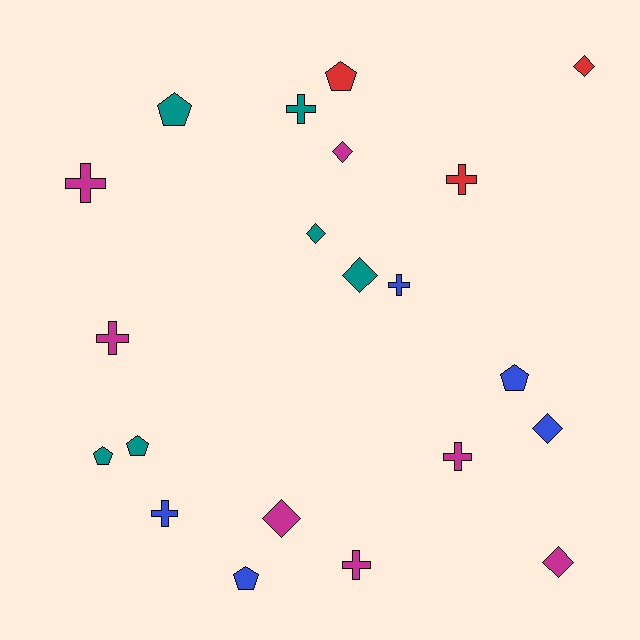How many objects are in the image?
There are 21 objects.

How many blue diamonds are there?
There is 1 blue diamond.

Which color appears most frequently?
Magenta, with 7 objects.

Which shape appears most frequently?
Cross, with 8 objects.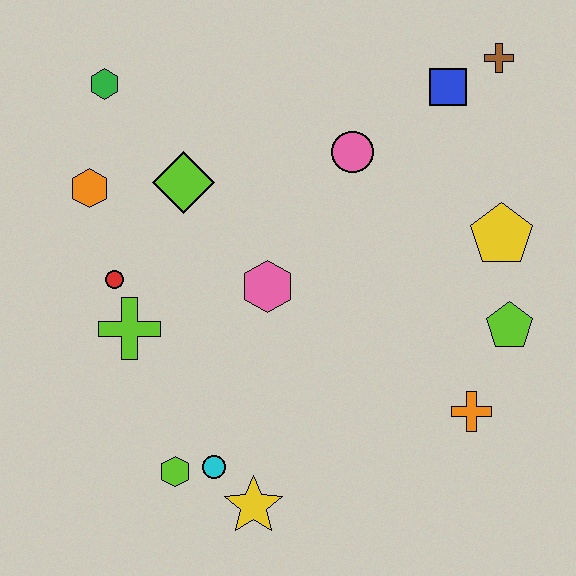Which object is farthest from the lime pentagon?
The green hexagon is farthest from the lime pentagon.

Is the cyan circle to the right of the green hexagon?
Yes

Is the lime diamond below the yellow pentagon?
No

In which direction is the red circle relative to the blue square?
The red circle is to the left of the blue square.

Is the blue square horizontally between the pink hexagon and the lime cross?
No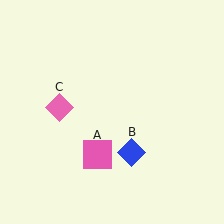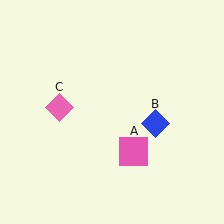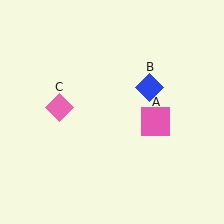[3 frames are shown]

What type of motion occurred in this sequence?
The pink square (object A), blue diamond (object B) rotated counterclockwise around the center of the scene.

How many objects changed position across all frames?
2 objects changed position: pink square (object A), blue diamond (object B).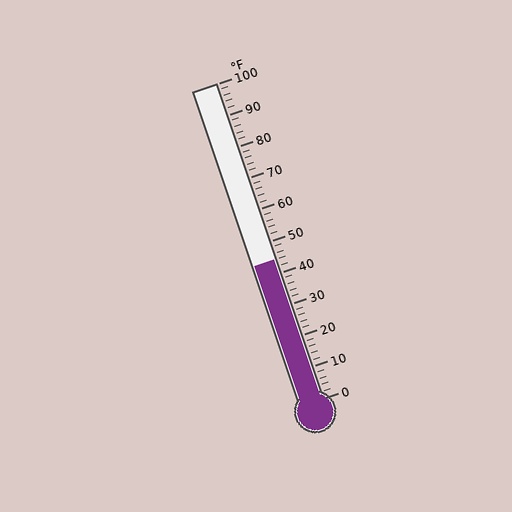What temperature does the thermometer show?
The thermometer shows approximately 44°F.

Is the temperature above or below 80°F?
The temperature is below 80°F.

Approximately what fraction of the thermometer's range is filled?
The thermometer is filled to approximately 45% of its range.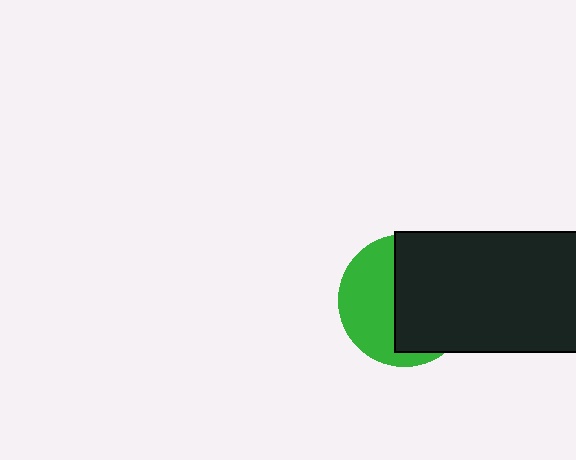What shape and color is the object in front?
The object in front is a black rectangle.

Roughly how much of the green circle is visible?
A small part of it is visible (roughly 43%).